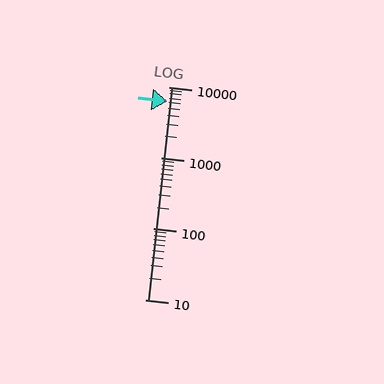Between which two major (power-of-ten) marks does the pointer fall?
The pointer is between 1000 and 10000.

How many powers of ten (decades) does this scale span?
The scale spans 3 decades, from 10 to 10000.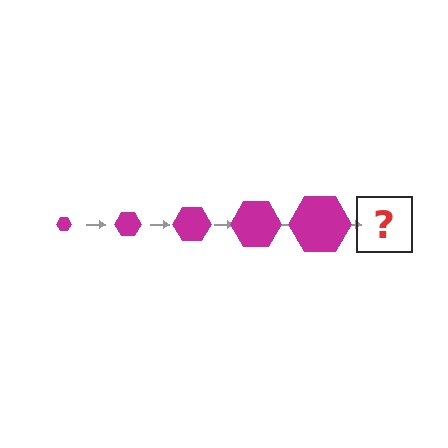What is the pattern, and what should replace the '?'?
The pattern is that the hexagon gets progressively larger each step. The '?' should be a magenta hexagon, larger than the previous one.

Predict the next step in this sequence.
The next step is a magenta hexagon, larger than the previous one.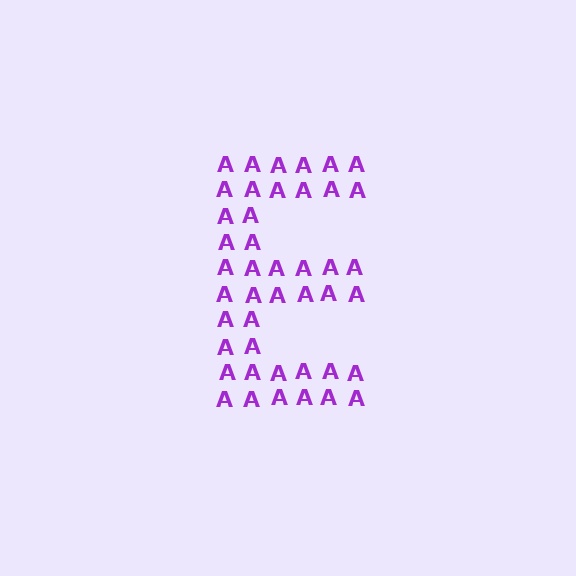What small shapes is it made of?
It is made of small letter A's.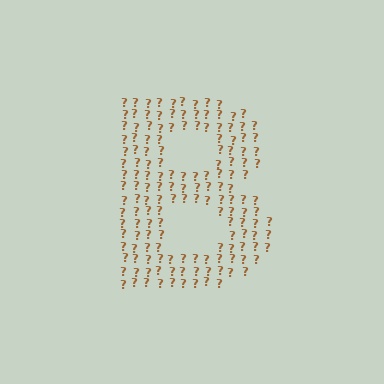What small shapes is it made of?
It is made of small question marks.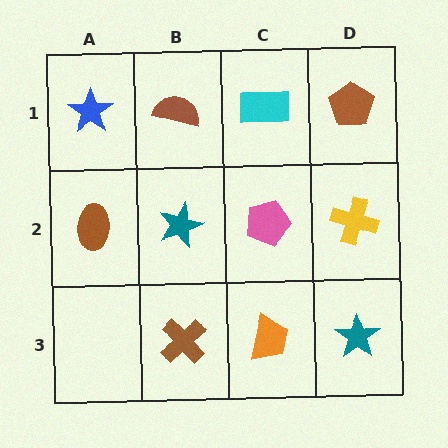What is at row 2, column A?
A brown ellipse.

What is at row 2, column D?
A yellow cross.